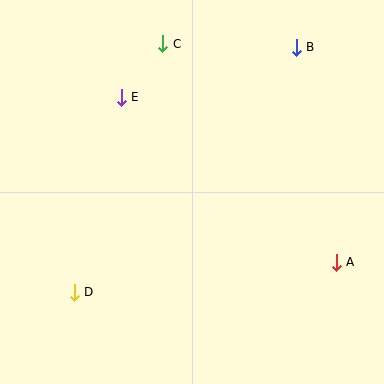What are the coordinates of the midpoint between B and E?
The midpoint between B and E is at (209, 72).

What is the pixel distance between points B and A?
The distance between B and A is 218 pixels.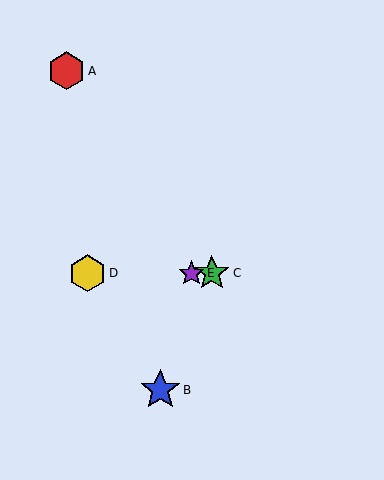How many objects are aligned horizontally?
3 objects (C, D, E) are aligned horizontally.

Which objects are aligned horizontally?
Objects C, D, E are aligned horizontally.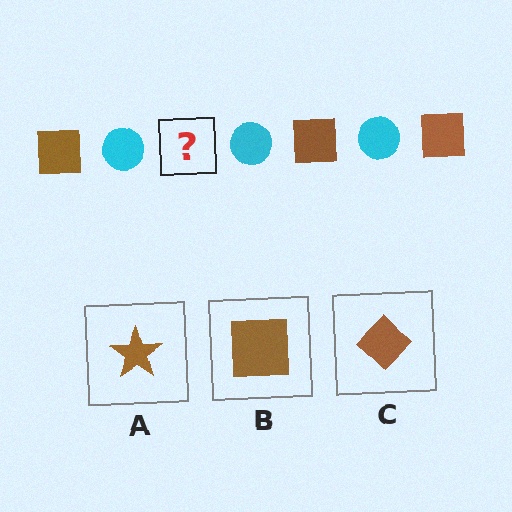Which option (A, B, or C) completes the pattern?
B.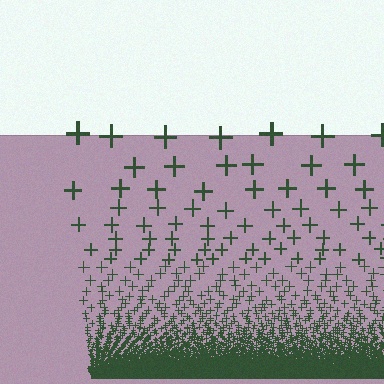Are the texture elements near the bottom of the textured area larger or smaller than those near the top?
Smaller. The gradient is inverted — elements near the bottom are smaller and denser.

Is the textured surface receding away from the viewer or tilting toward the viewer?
The surface appears to tilt toward the viewer. Texture elements get larger and sparser toward the top.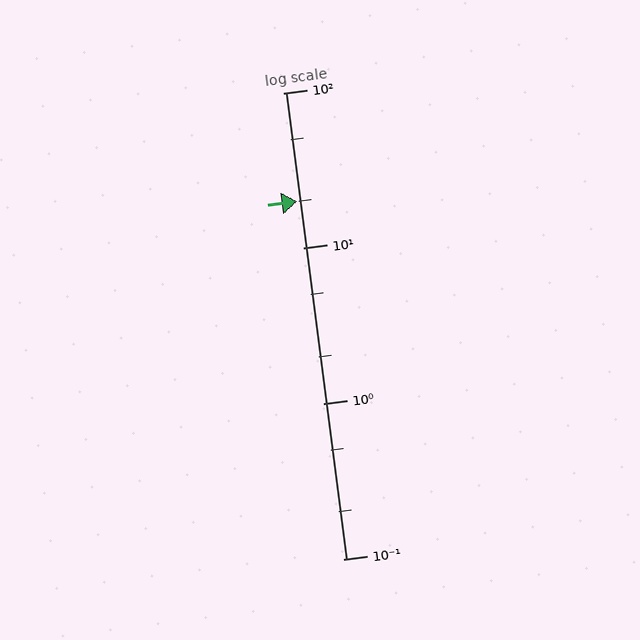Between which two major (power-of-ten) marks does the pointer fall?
The pointer is between 10 and 100.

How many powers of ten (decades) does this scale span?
The scale spans 3 decades, from 0.1 to 100.